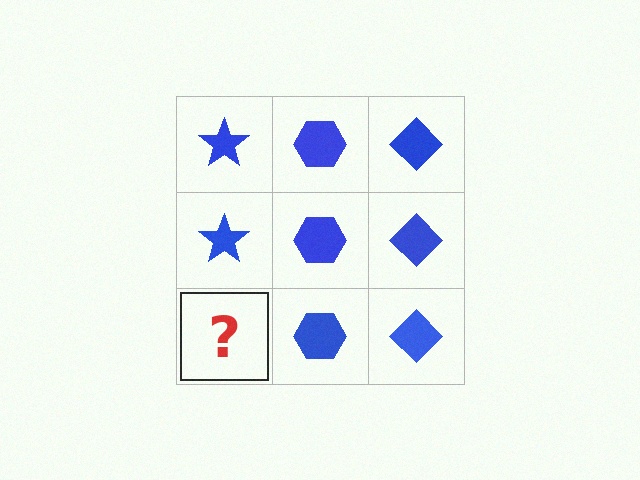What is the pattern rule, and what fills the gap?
The rule is that each column has a consistent shape. The gap should be filled with a blue star.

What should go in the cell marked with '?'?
The missing cell should contain a blue star.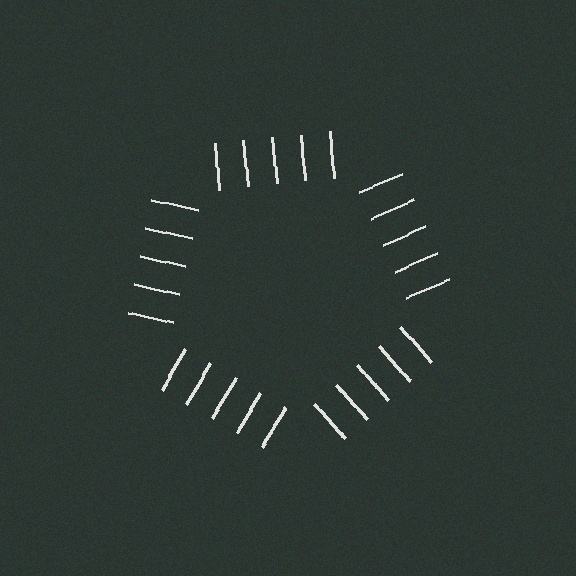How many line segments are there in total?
25 — 5 along each of the 5 edges.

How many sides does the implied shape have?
5 sides — the line-ends trace a pentagon.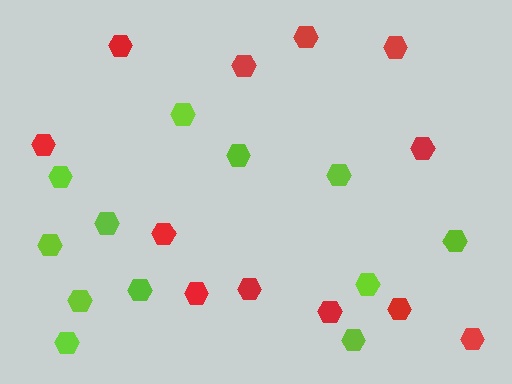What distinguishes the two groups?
There are 2 groups: one group of red hexagons (12) and one group of lime hexagons (12).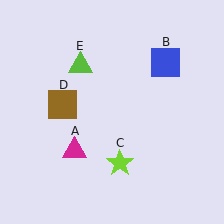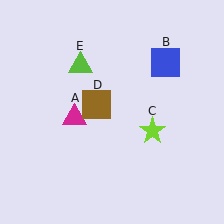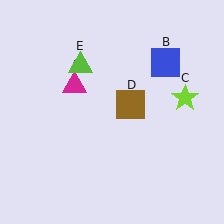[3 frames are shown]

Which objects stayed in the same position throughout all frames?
Blue square (object B) and lime triangle (object E) remained stationary.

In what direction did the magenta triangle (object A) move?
The magenta triangle (object A) moved up.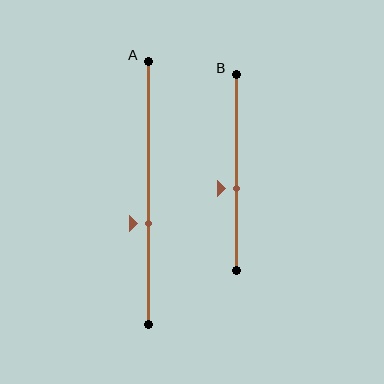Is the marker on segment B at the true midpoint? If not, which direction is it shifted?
No, the marker on segment B is shifted downward by about 8% of the segment length.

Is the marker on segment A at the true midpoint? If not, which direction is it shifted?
No, the marker on segment A is shifted downward by about 12% of the segment length.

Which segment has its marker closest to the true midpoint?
Segment B has its marker closest to the true midpoint.